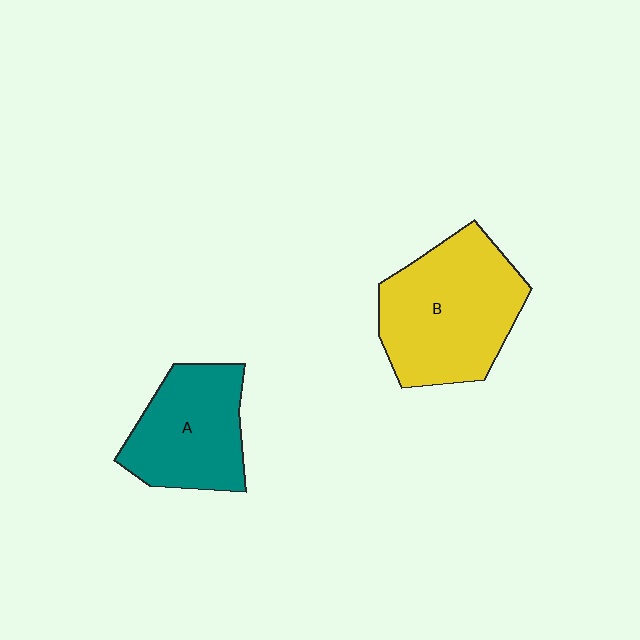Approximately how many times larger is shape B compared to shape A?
Approximately 1.4 times.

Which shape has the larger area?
Shape B (yellow).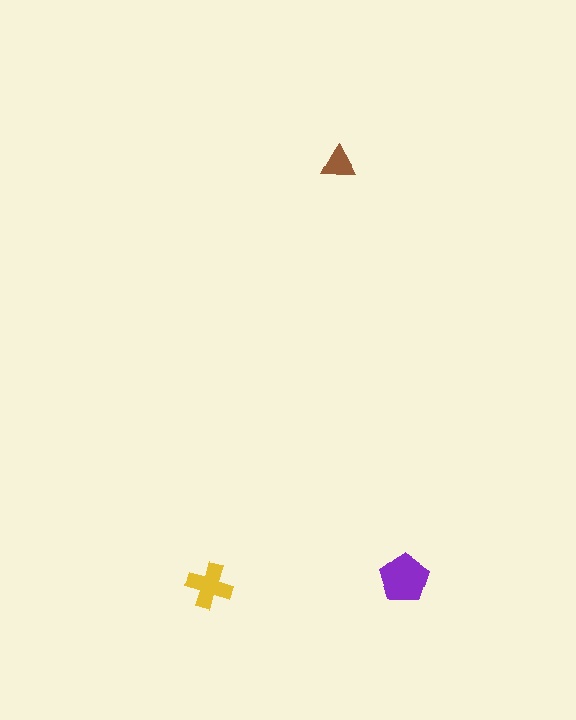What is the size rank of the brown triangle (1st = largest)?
3rd.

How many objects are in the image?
There are 3 objects in the image.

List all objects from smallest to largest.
The brown triangle, the yellow cross, the purple pentagon.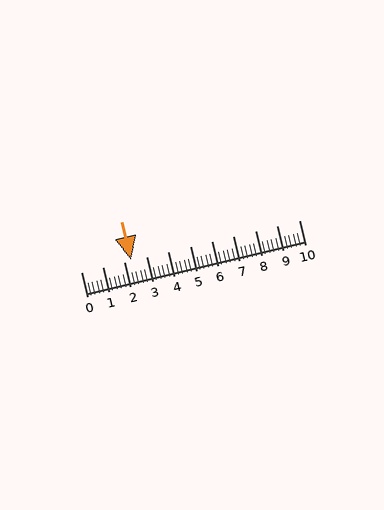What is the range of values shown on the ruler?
The ruler shows values from 0 to 10.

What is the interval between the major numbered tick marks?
The major tick marks are spaced 1 units apart.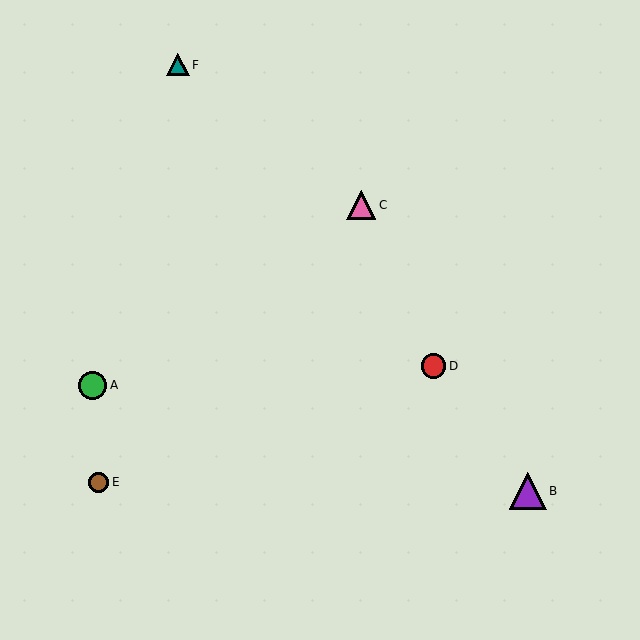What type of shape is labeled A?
Shape A is a green circle.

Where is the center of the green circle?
The center of the green circle is at (93, 385).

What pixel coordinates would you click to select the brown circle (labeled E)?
Click at (99, 482) to select the brown circle E.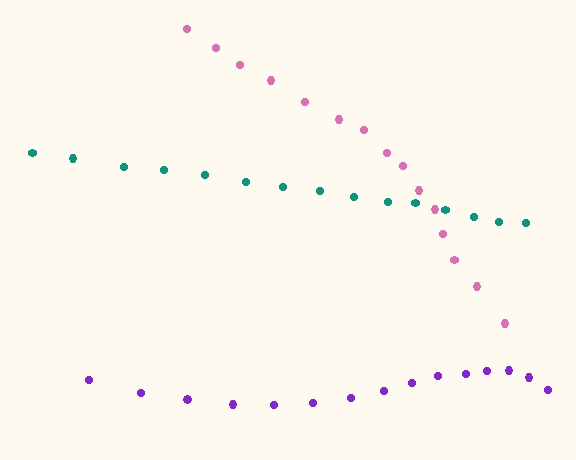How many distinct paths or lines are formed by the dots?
There are 3 distinct paths.